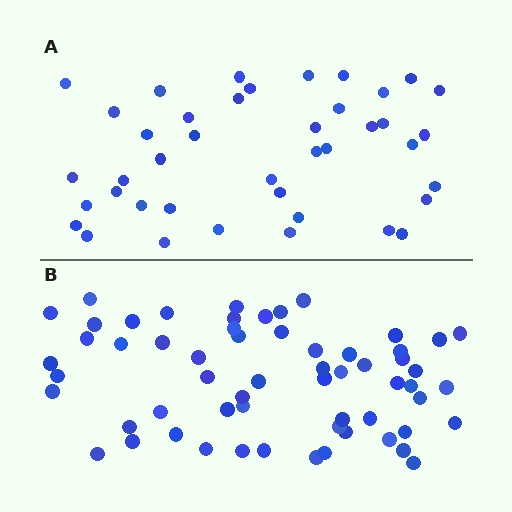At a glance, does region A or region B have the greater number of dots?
Region B (the bottom region) has more dots.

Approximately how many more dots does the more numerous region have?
Region B has approximately 20 more dots than region A.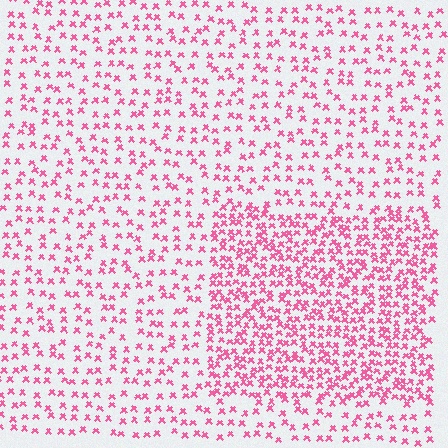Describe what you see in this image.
The image contains small pink elements arranged at two different densities. A rectangle-shaped region is visible where the elements are more densely packed than the surrounding area.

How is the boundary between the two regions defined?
The boundary is defined by a change in element density (approximately 2.1x ratio). All elements are the same color, size, and shape.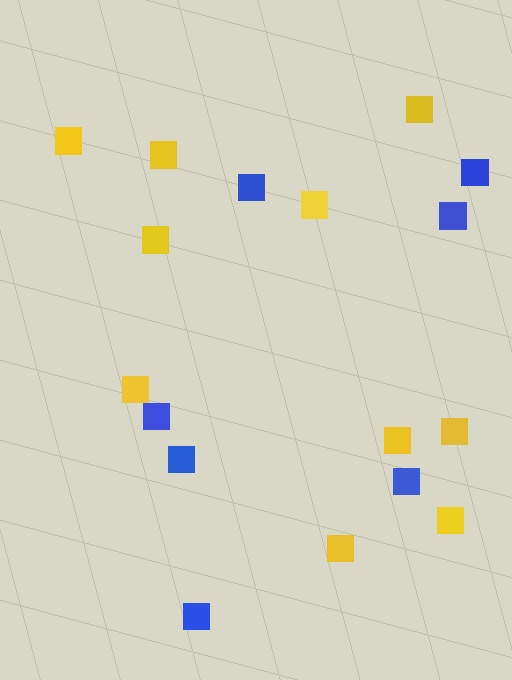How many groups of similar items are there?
There are 2 groups: one group of yellow squares (10) and one group of blue squares (7).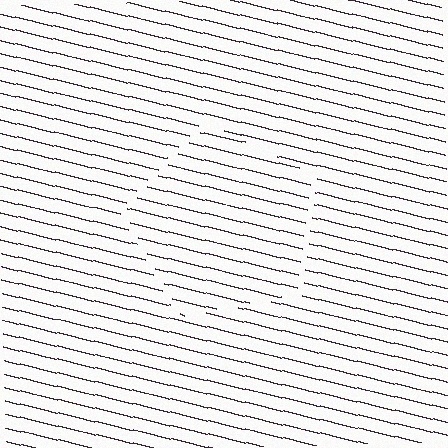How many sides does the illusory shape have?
5 sides — the line-ends trace a pentagon.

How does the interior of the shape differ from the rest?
The interior of the shape contains the same grating, shifted by half a period — the contour is defined by the phase discontinuity where line-ends from the inner and outer gratings abut.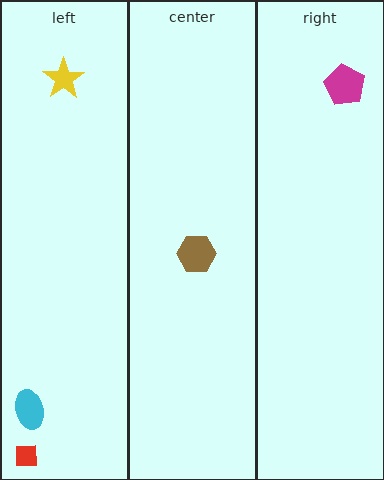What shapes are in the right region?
The magenta pentagon.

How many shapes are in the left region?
3.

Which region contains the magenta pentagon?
The right region.